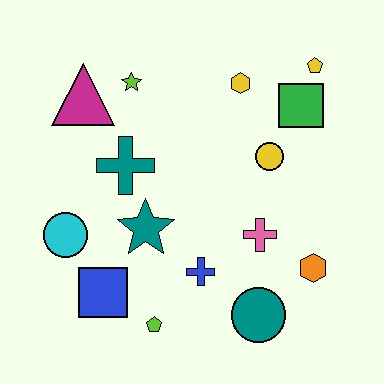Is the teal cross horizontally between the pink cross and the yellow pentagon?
No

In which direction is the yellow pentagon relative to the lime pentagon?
The yellow pentagon is above the lime pentagon.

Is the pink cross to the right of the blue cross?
Yes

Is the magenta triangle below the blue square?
No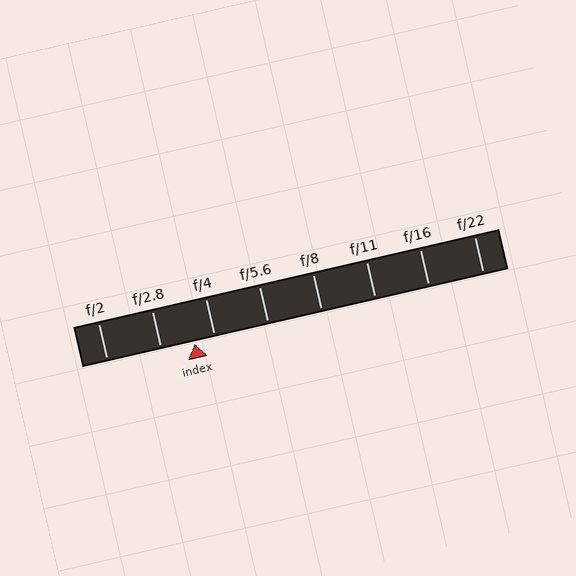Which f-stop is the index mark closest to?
The index mark is closest to f/4.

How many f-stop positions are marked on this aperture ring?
There are 8 f-stop positions marked.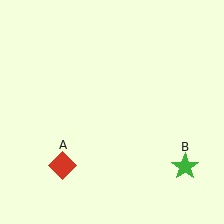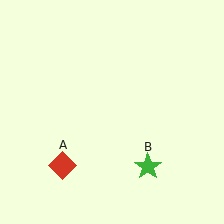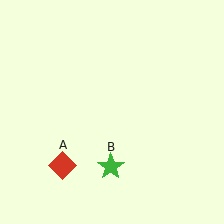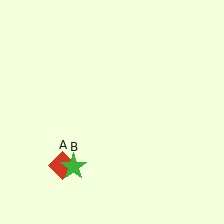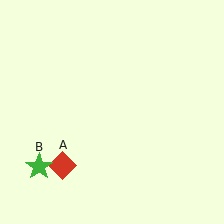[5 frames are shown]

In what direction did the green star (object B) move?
The green star (object B) moved left.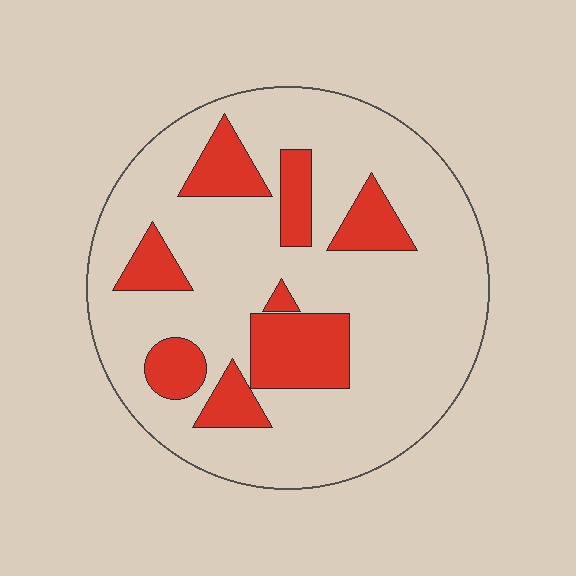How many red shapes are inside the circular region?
8.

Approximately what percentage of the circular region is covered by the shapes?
Approximately 20%.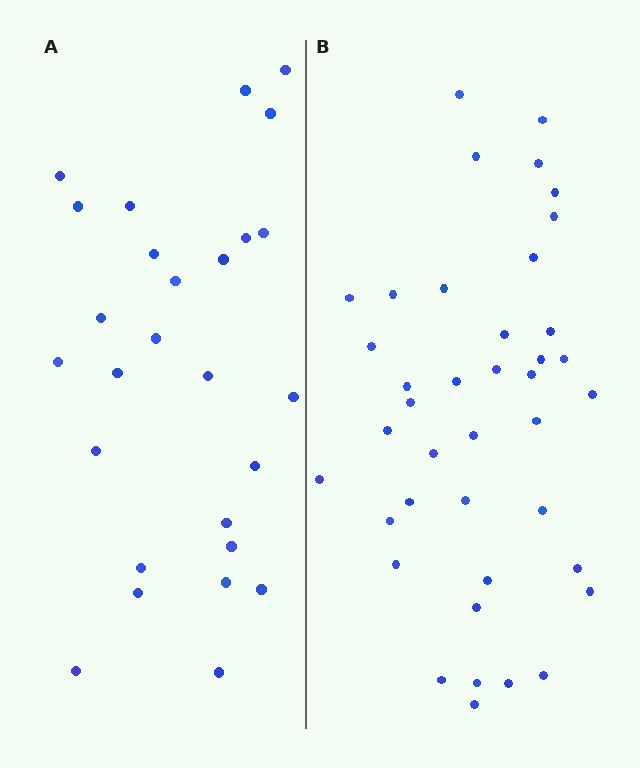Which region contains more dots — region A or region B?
Region B (the right region) has more dots.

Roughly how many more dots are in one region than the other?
Region B has approximately 15 more dots than region A.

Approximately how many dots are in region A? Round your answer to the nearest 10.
About 30 dots. (The exact count is 27, which rounds to 30.)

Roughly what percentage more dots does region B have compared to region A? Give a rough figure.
About 50% more.